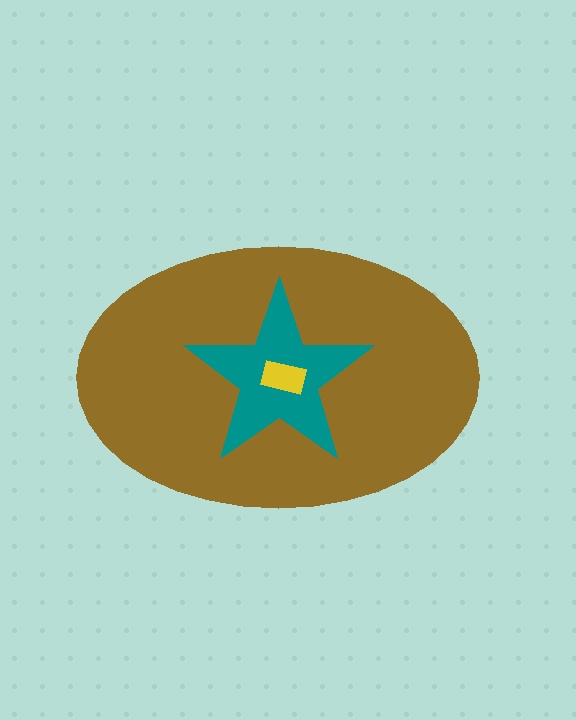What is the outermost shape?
The brown ellipse.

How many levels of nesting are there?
3.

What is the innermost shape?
The yellow rectangle.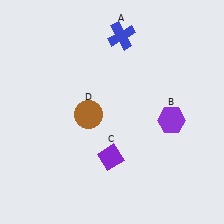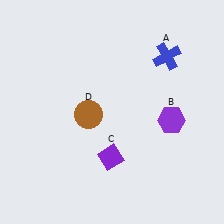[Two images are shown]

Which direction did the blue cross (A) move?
The blue cross (A) moved right.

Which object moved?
The blue cross (A) moved right.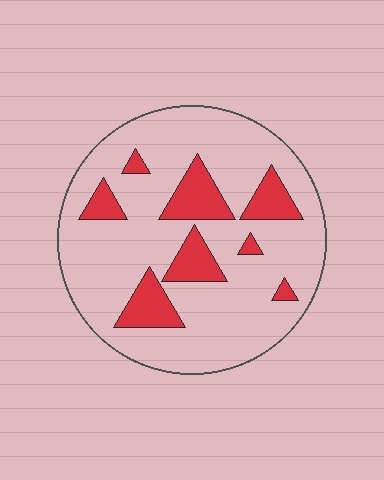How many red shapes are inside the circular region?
8.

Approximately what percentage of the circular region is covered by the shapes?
Approximately 20%.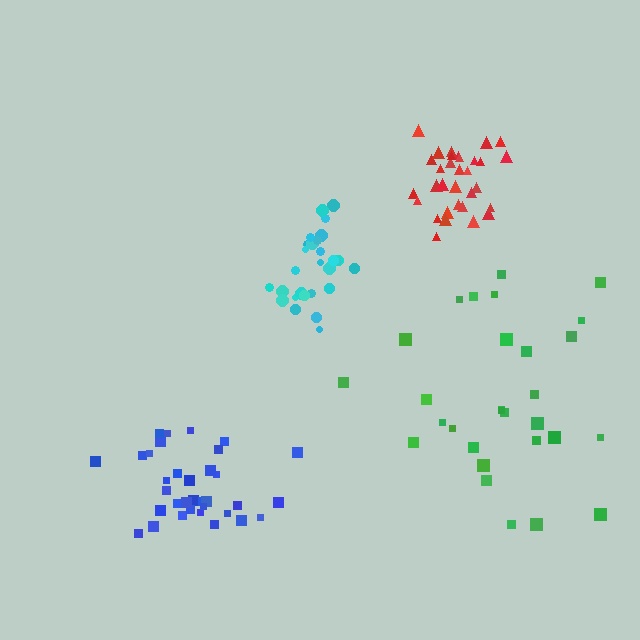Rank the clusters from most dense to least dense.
red, cyan, blue, green.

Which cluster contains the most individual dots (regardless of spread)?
Blue (35).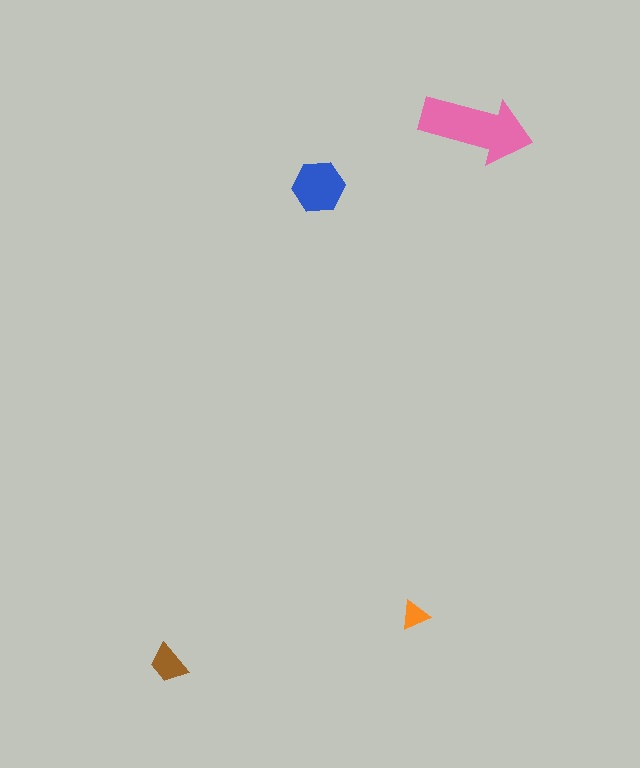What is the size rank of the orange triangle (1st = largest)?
4th.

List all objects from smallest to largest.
The orange triangle, the brown trapezoid, the blue hexagon, the pink arrow.